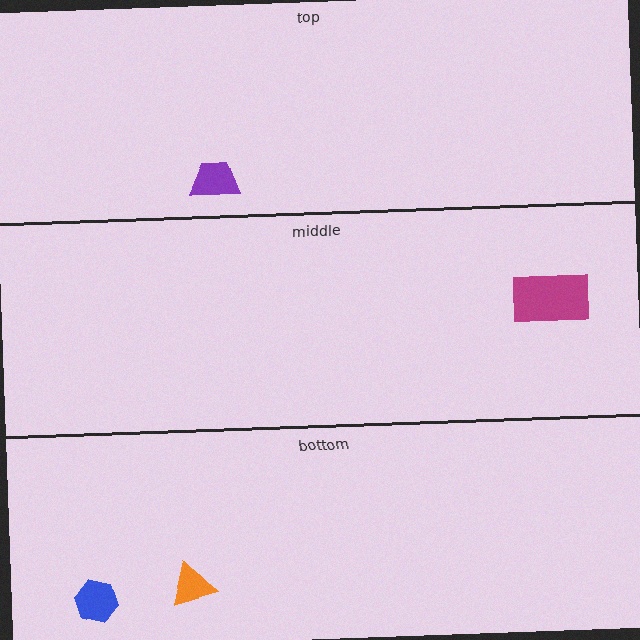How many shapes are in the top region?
1.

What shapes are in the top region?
The purple trapezoid.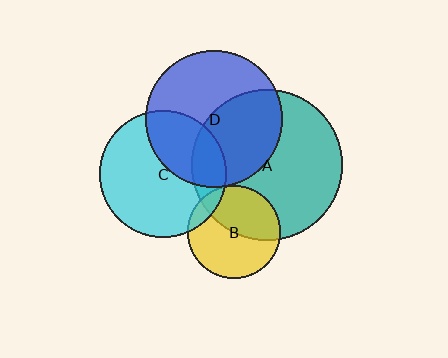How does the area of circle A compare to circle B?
Approximately 2.6 times.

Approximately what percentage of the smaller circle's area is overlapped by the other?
Approximately 45%.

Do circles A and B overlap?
Yes.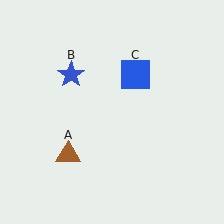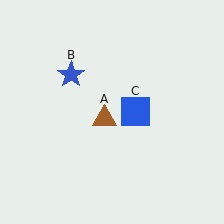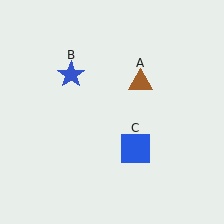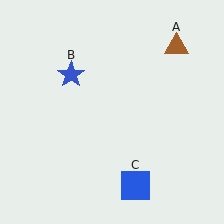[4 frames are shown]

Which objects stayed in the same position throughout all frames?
Blue star (object B) remained stationary.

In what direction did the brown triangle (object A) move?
The brown triangle (object A) moved up and to the right.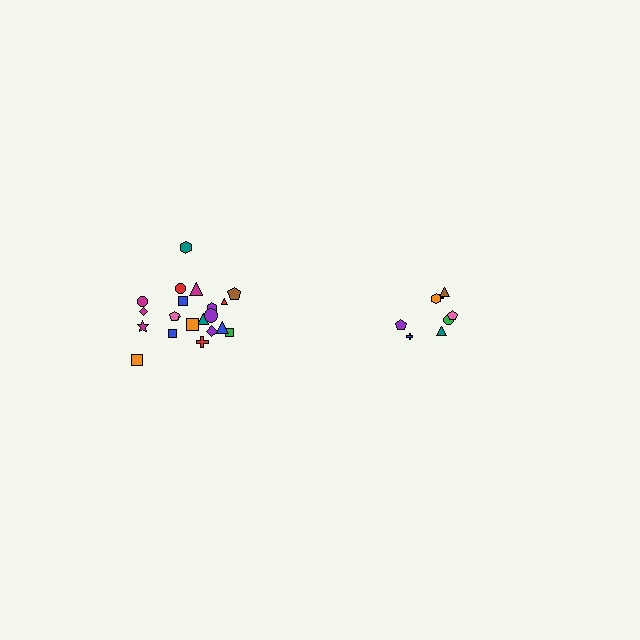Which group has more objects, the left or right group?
The left group.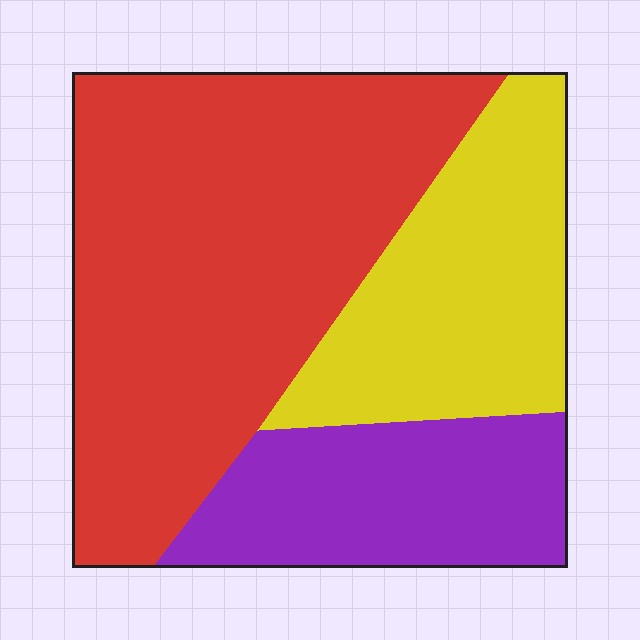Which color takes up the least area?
Purple, at roughly 20%.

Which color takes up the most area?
Red, at roughly 55%.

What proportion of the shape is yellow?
Yellow covers roughly 25% of the shape.